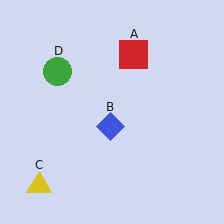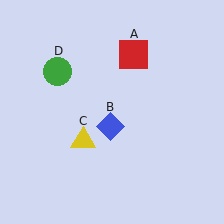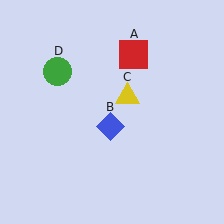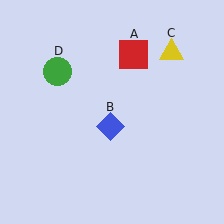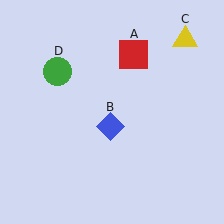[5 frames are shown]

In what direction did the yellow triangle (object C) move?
The yellow triangle (object C) moved up and to the right.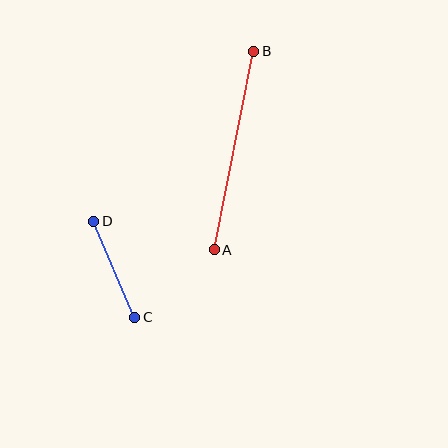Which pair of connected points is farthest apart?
Points A and B are farthest apart.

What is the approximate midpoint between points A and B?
The midpoint is at approximately (234, 150) pixels.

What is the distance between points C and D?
The distance is approximately 104 pixels.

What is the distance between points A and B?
The distance is approximately 203 pixels.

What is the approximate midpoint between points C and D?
The midpoint is at approximately (114, 269) pixels.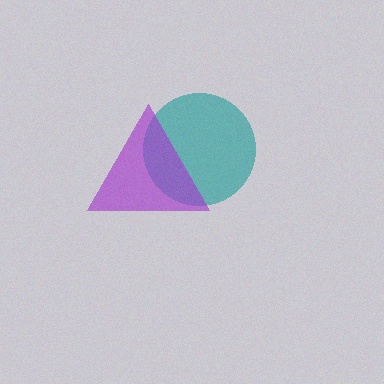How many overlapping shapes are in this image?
There are 2 overlapping shapes in the image.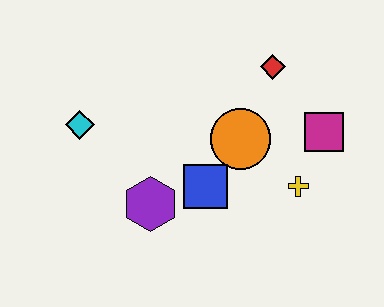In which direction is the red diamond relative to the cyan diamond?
The red diamond is to the right of the cyan diamond.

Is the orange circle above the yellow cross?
Yes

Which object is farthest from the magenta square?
The cyan diamond is farthest from the magenta square.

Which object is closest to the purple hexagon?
The blue square is closest to the purple hexagon.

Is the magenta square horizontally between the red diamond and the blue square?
No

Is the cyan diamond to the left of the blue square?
Yes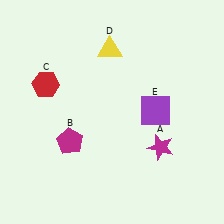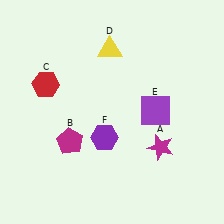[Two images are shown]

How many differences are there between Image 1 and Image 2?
There is 1 difference between the two images.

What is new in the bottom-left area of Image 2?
A purple hexagon (F) was added in the bottom-left area of Image 2.